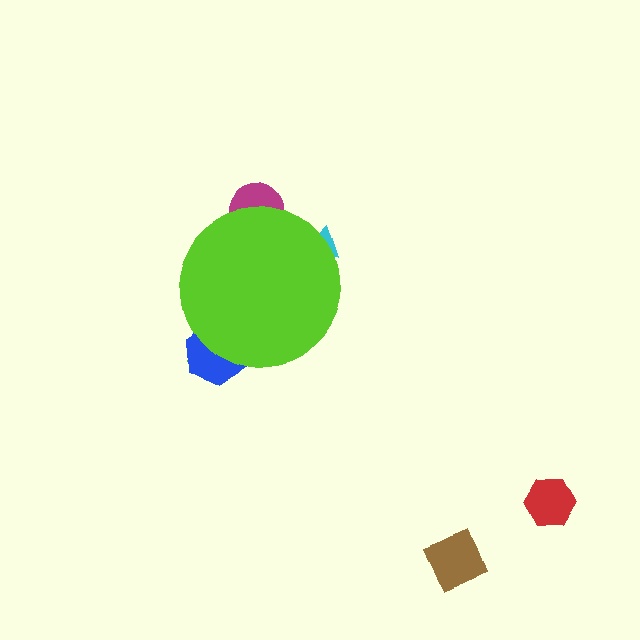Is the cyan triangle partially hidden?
Yes, the cyan triangle is partially hidden behind the lime circle.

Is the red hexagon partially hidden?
No, the red hexagon is fully visible.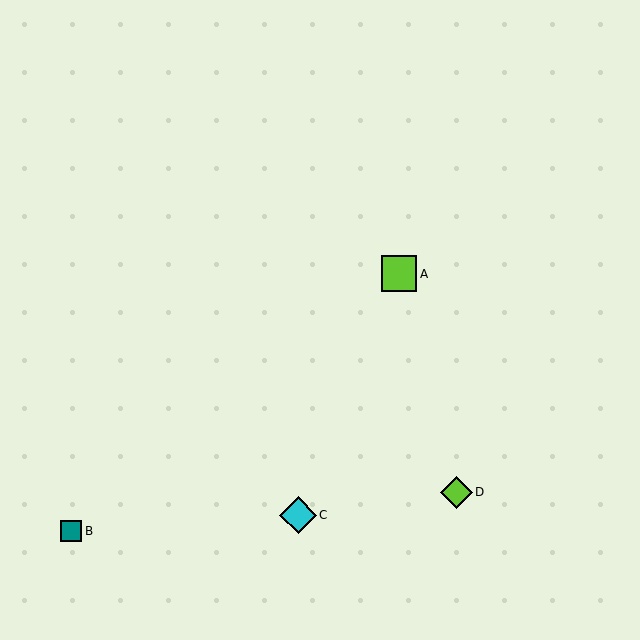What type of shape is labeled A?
Shape A is a lime square.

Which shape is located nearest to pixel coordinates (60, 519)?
The teal square (labeled B) at (71, 531) is nearest to that location.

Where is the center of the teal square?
The center of the teal square is at (71, 531).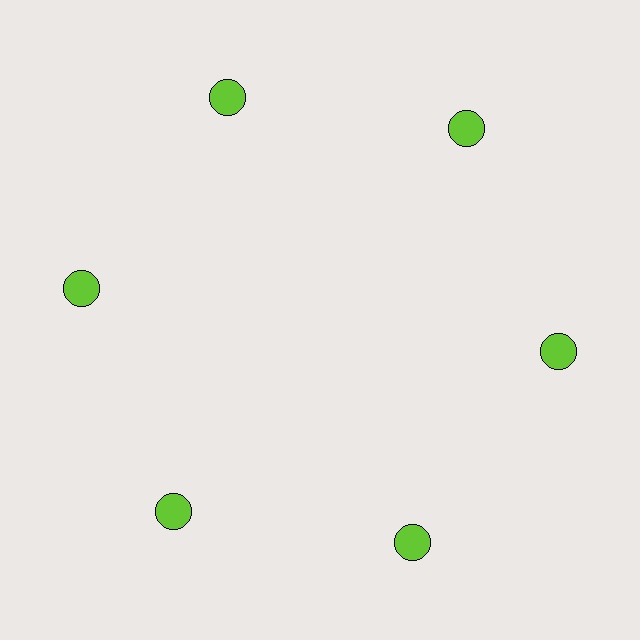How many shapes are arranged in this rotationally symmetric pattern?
There are 6 shapes, arranged in 6 groups of 1.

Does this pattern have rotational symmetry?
Yes, this pattern has 6-fold rotational symmetry. It looks the same after rotating 60 degrees around the center.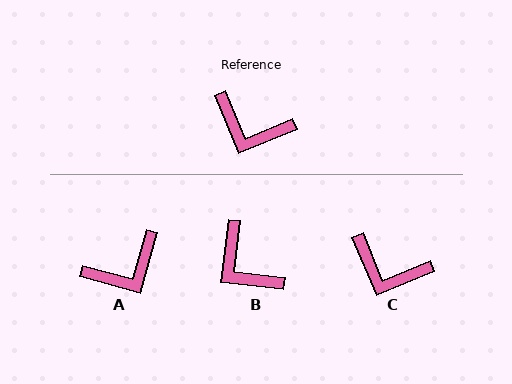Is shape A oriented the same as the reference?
No, it is off by about 52 degrees.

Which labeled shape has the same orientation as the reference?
C.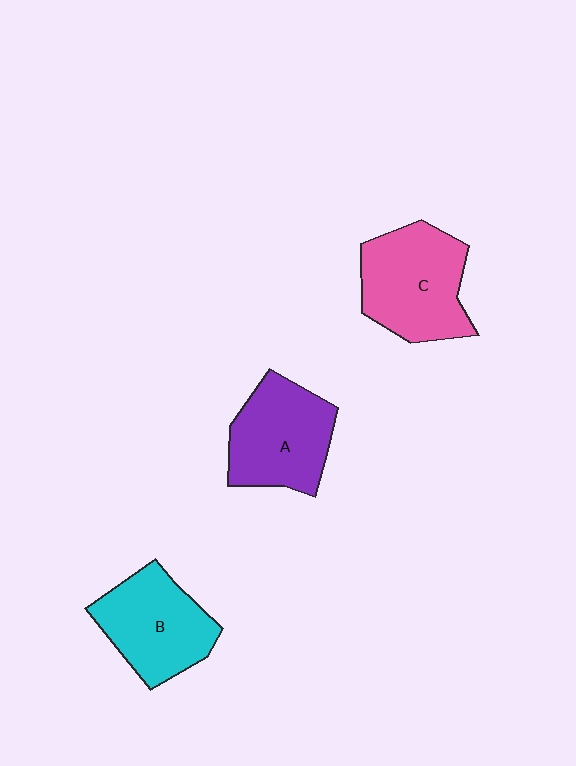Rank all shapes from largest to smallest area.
From largest to smallest: C (pink), A (purple), B (cyan).